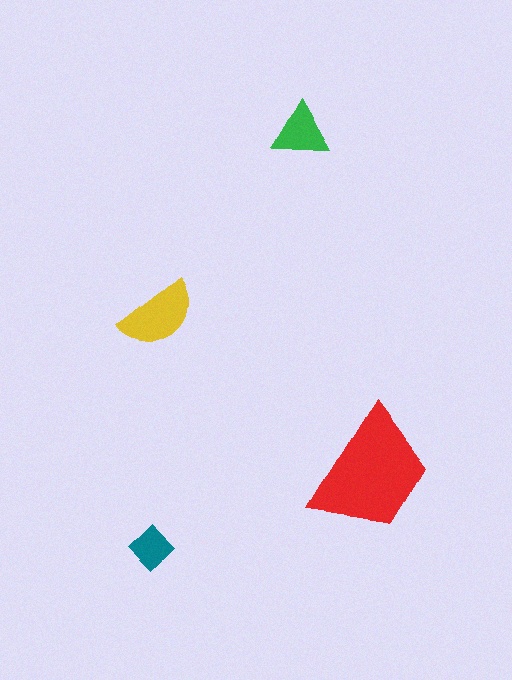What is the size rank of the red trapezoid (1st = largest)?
1st.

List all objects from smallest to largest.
The teal diamond, the green triangle, the yellow semicircle, the red trapezoid.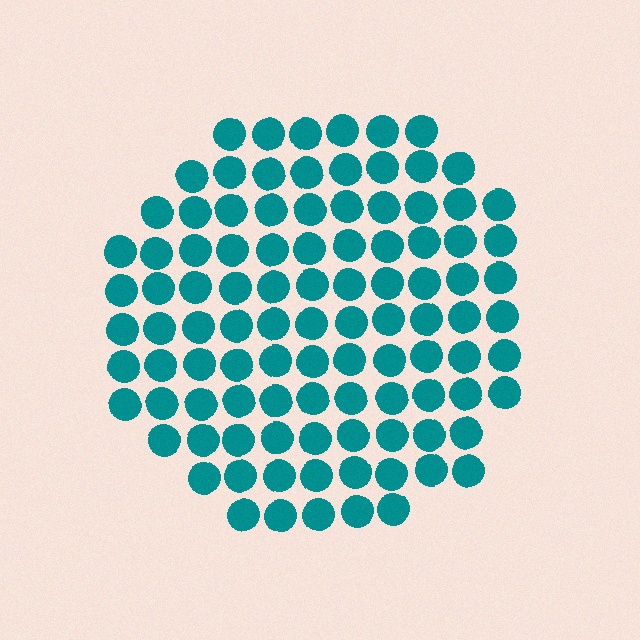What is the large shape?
The large shape is a circle.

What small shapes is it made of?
It is made of small circles.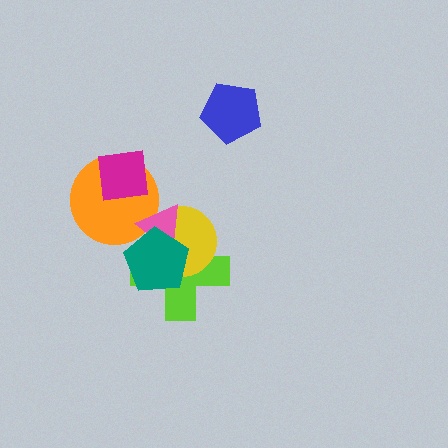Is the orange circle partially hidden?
Yes, it is partially covered by another shape.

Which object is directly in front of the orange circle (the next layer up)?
The magenta square is directly in front of the orange circle.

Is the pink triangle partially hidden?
Yes, it is partially covered by another shape.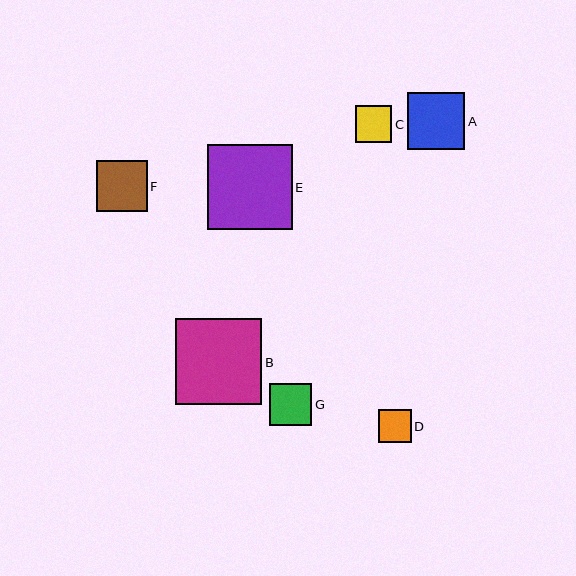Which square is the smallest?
Square D is the smallest with a size of approximately 33 pixels.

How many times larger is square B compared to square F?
Square B is approximately 1.7 times the size of square F.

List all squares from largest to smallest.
From largest to smallest: B, E, A, F, G, C, D.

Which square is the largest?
Square B is the largest with a size of approximately 86 pixels.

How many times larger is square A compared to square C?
Square A is approximately 1.6 times the size of square C.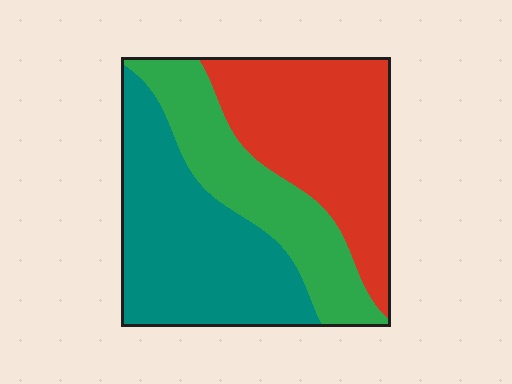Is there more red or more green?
Red.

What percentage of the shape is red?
Red covers 36% of the shape.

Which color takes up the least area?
Green, at roughly 25%.